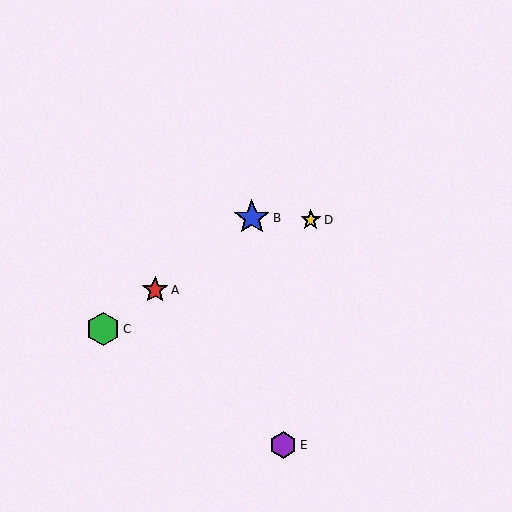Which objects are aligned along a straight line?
Objects A, B, C are aligned along a straight line.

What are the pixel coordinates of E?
Object E is at (283, 445).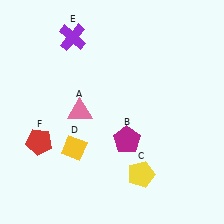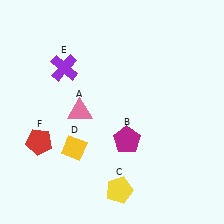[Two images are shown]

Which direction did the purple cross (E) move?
The purple cross (E) moved down.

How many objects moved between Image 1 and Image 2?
2 objects moved between the two images.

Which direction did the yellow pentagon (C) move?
The yellow pentagon (C) moved left.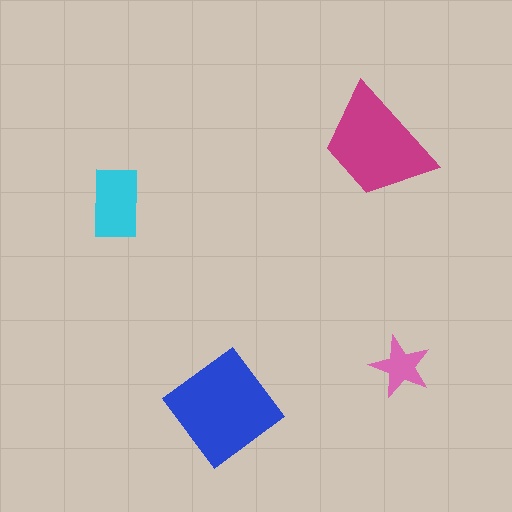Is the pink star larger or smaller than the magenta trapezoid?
Smaller.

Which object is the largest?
The blue diamond.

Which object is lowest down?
The blue diamond is bottommost.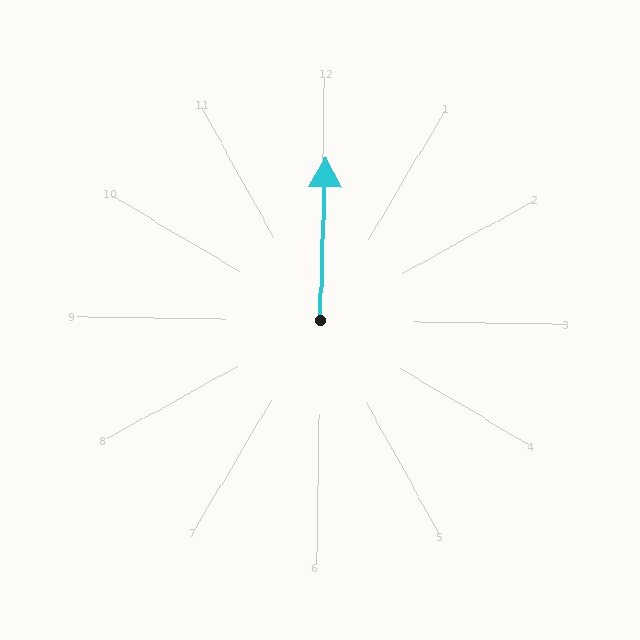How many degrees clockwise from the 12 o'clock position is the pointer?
Approximately 1 degrees.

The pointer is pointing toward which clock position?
Roughly 12 o'clock.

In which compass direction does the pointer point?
North.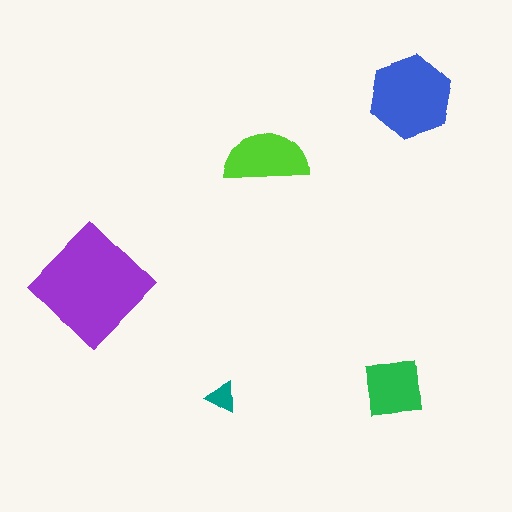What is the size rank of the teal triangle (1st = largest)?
5th.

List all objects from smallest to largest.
The teal triangle, the green square, the lime semicircle, the blue hexagon, the purple diamond.